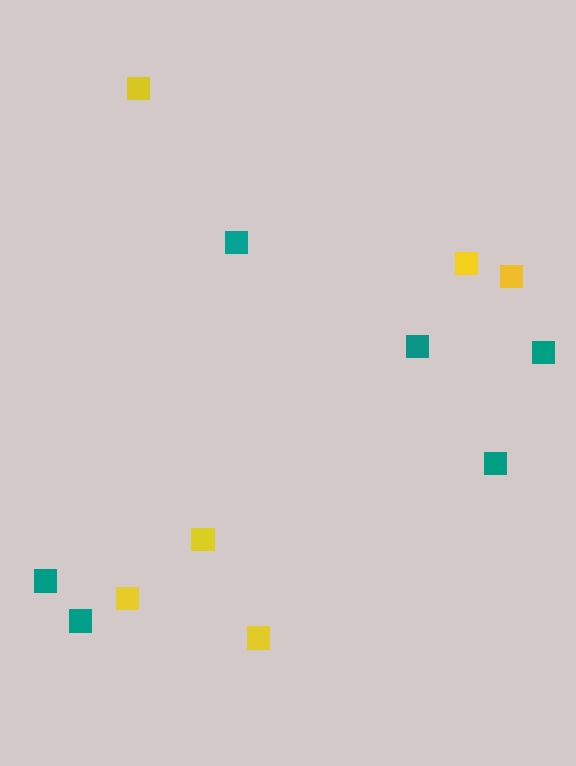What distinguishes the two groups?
There are 2 groups: one group of yellow squares (6) and one group of teal squares (6).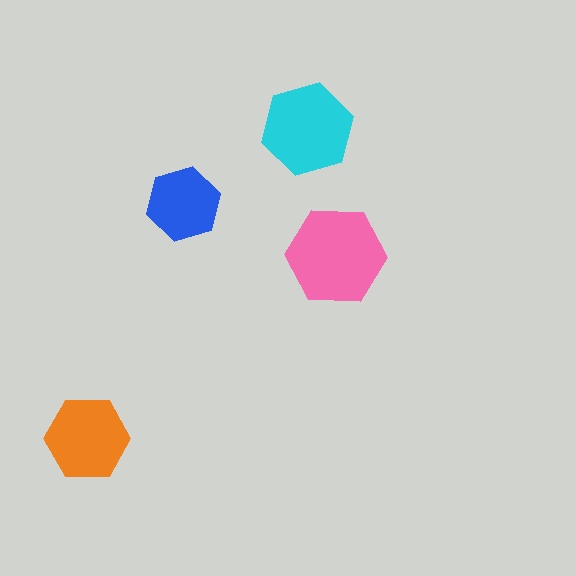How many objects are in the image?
There are 4 objects in the image.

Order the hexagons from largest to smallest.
the pink one, the cyan one, the orange one, the blue one.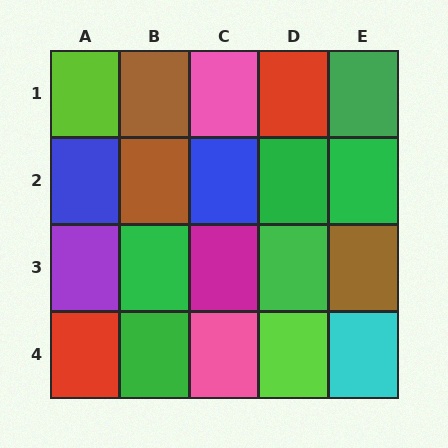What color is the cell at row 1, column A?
Lime.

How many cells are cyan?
1 cell is cyan.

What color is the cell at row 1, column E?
Green.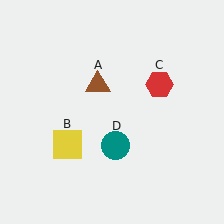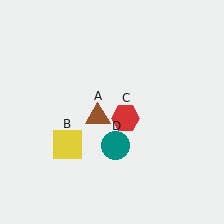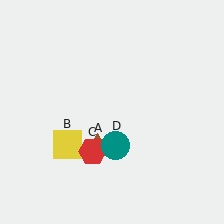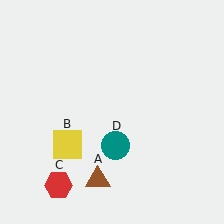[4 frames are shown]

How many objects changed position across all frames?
2 objects changed position: brown triangle (object A), red hexagon (object C).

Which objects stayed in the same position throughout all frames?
Yellow square (object B) and teal circle (object D) remained stationary.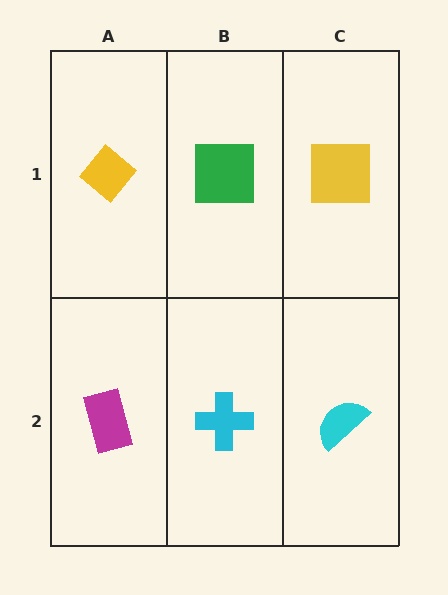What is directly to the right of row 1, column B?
A yellow square.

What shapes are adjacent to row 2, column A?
A yellow diamond (row 1, column A), a cyan cross (row 2, column B).